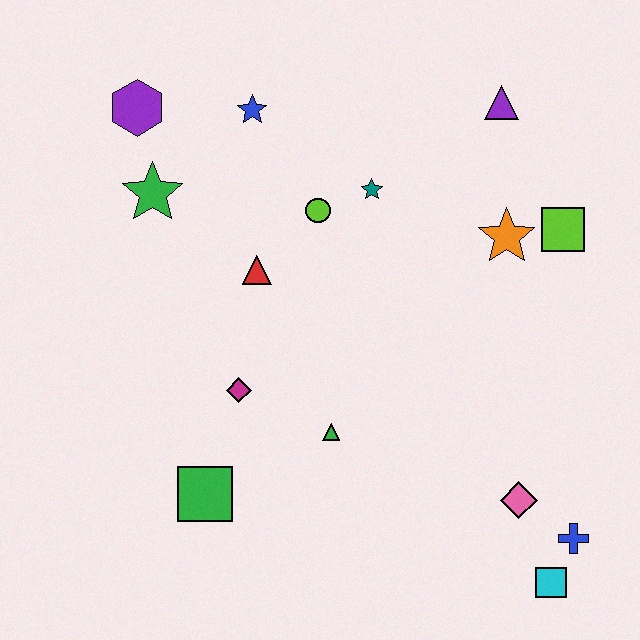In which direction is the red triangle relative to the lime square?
The red triangle is to the left of the lime square.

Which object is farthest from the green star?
The cyan square is farthest from the green star.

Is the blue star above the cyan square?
Yes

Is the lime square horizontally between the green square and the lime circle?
No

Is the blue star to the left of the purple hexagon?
No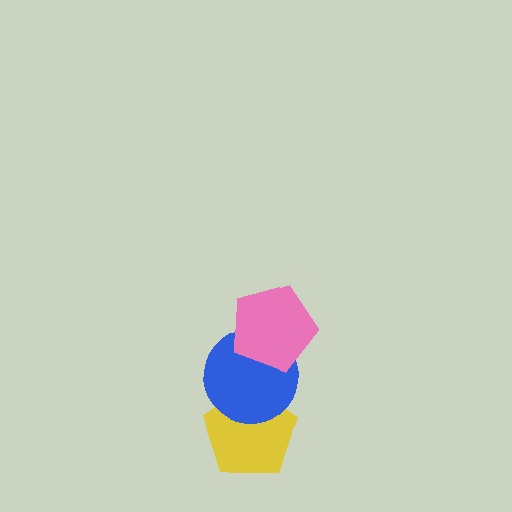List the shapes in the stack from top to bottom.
From top to bottom: the pink pentagon, the blue circle, the yellow pentagon.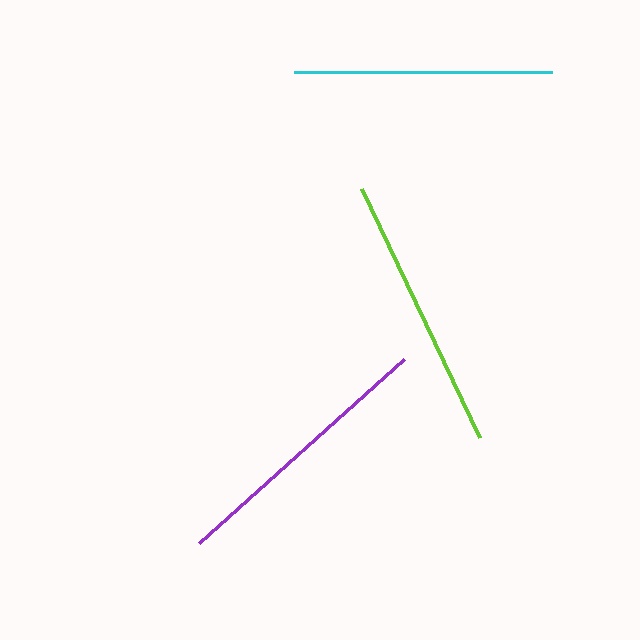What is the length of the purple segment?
The purple segment is approximately 276 pixels long.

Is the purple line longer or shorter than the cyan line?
The purple line is longer than the cyan line.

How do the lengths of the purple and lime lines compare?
The purple and lime lines are approximately the same length.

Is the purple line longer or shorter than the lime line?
The purple line is longer than the lime line.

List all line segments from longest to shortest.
From longest to shortest: purple, lime, cyan.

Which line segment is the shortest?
The cyan line is the shortest at approximately 258 pixels.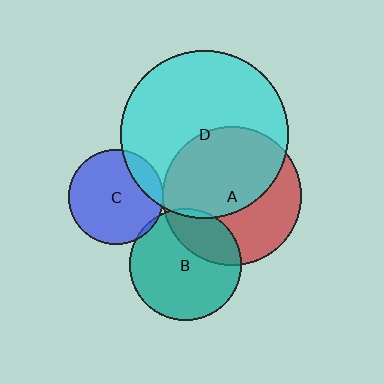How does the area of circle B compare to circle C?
Approximately 1.4 times.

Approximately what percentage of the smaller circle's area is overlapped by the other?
Approximately 5%.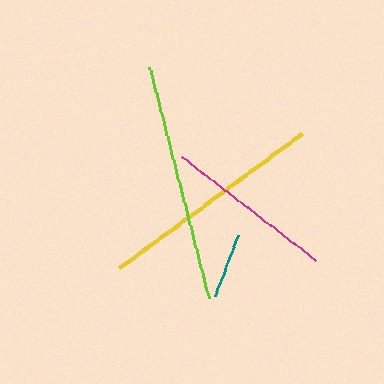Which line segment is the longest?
The lime line is the longest at approximately 239 pixels.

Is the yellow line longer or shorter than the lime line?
The lime line is longer than the yellow line.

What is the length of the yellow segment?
The yellow segment is approximately 227 pixels long.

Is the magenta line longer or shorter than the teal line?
The magenta line is longer than the teal line.